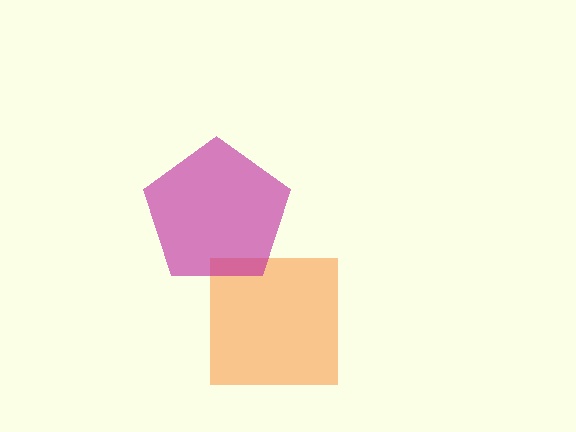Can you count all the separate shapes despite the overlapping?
Yes, there are 2 separate shapes.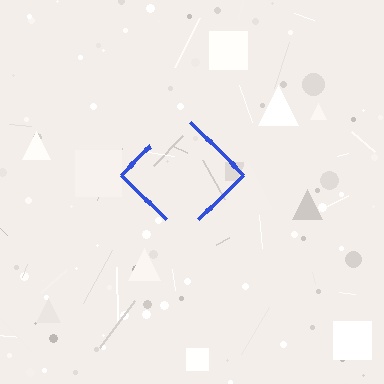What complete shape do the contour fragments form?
The contour fragments form a diamond.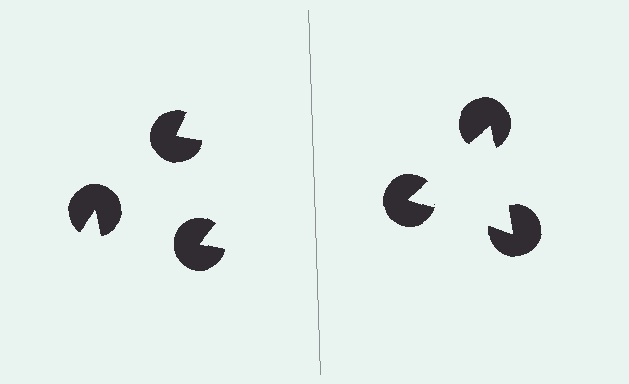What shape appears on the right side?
An illusory triangle.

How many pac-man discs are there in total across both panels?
6 — 3 on each side.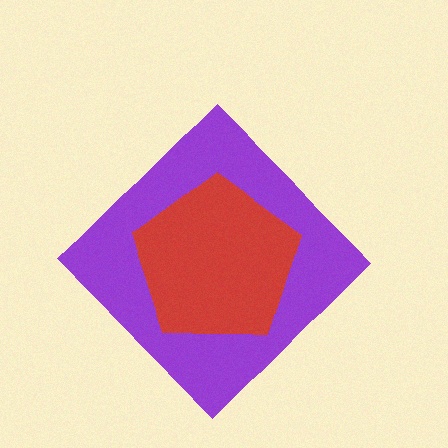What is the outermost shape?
The purple diamond.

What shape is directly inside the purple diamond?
The red pentagon.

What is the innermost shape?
The red pentagon.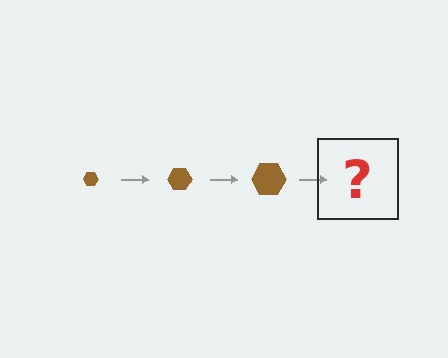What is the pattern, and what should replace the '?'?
The pattern is that the hexagon gets progressively larger each step. The '?' should be a brown hexagon, larger than the previous one.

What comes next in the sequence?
The next element should be a brown hexagon, larger than the previous one.